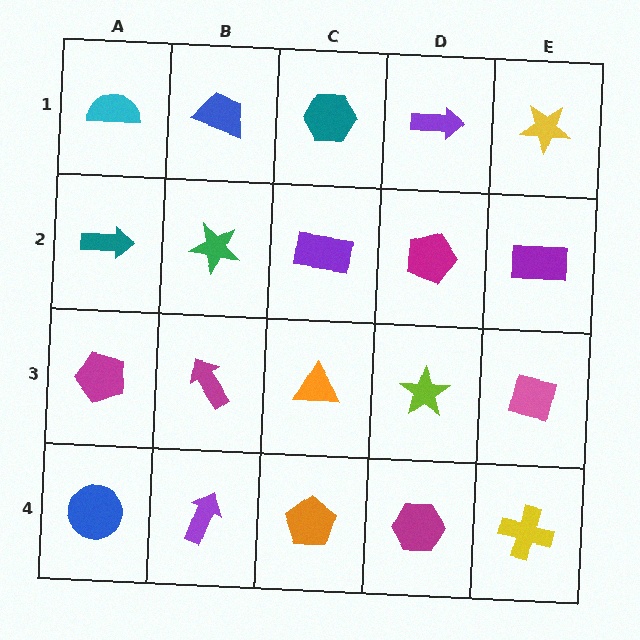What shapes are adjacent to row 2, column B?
A blue trapezoid (row 1, column B), a magenta arrow (row 3, column B), a teal arrow (row 2, column A), a purple rectangle (row 2, column C).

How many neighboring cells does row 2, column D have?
4.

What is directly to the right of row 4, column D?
A yellow cross.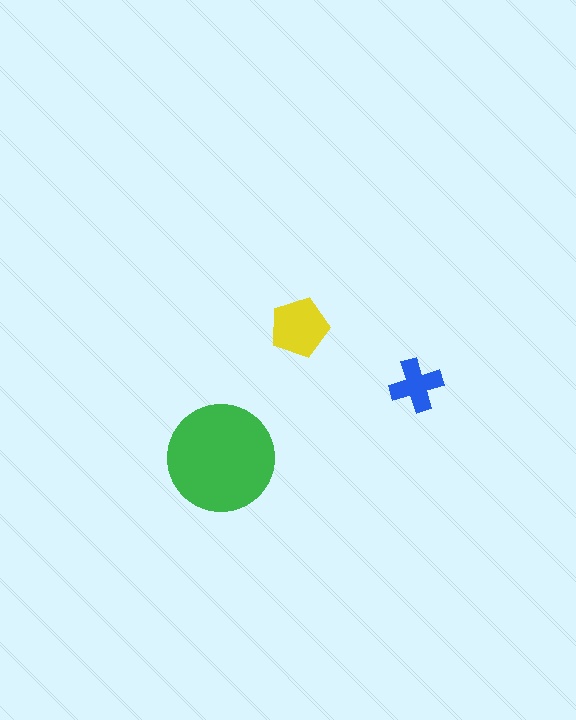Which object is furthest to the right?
The blue cross is rightmost.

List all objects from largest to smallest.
The green circle, the yellow pentagon, the blue cross.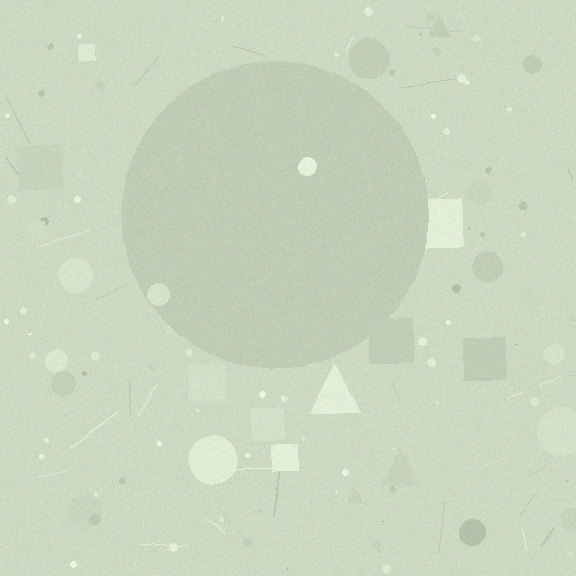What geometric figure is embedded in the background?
A circle is embedded in the background.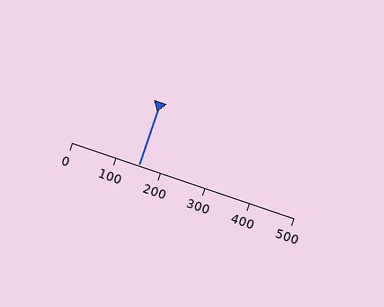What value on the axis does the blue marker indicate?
The marker indicates approximately 150.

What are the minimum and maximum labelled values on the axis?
The axis runs from 0 to 500.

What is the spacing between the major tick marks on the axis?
The major ticks are spaced 100 apart.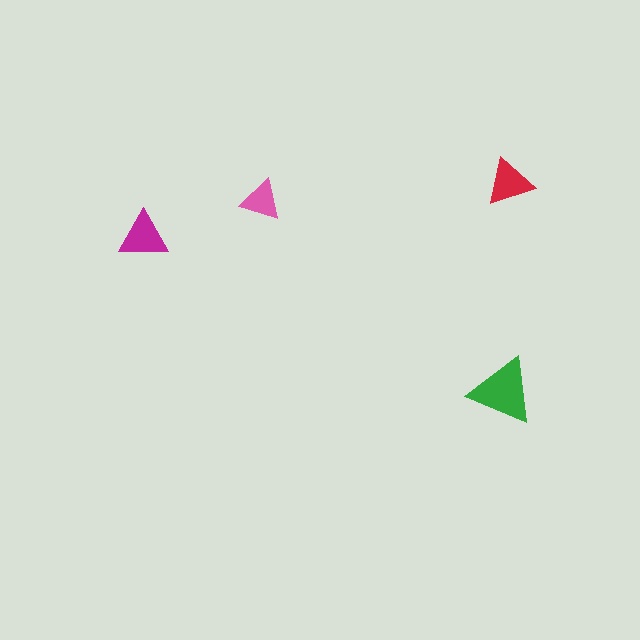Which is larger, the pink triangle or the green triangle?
The green one.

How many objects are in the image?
There are 4 objects in the image.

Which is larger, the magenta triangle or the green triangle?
The green one.